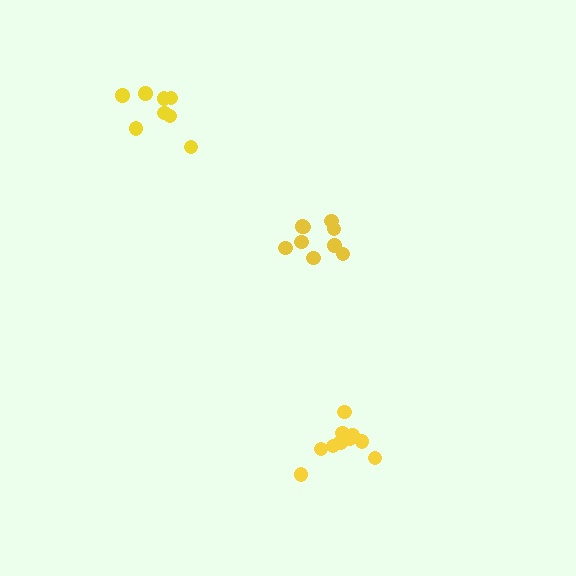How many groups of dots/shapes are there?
There are 3 groups.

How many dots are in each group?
Group 1: 9 dots, Group 2: 8 dots, Group 3: 10 dots (27 total).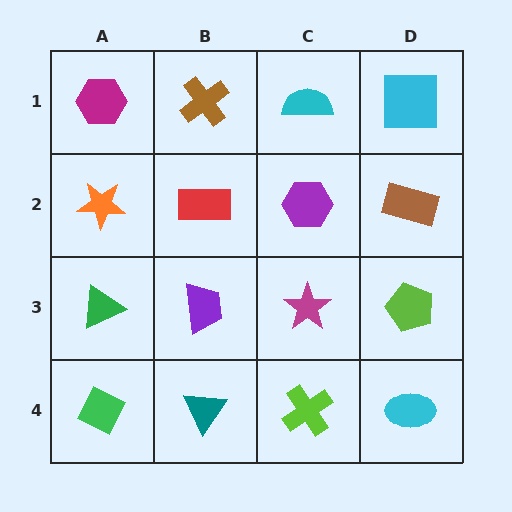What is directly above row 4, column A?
A green triangle.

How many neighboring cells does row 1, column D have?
2.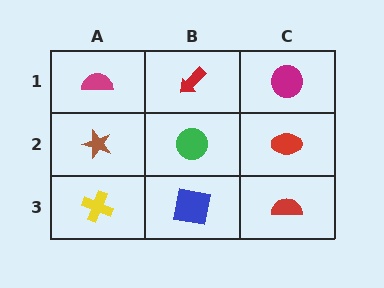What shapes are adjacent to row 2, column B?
A red arrow (row 1, column B), a blue square (row 3, column B), a brown star (row 2, column A), a red ellipse (row 2, column C).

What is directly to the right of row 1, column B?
A magenta circle.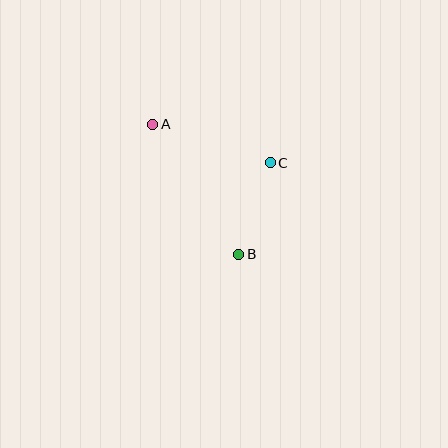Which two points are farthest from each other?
Points A and B are farthest from each other.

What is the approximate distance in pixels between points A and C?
The distance between A and C is approximately 124 pixels.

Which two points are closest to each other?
Points B and C are closest to each other.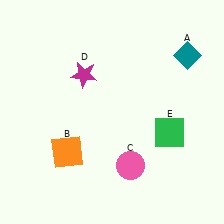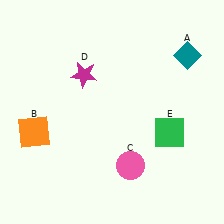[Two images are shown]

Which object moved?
The orange square (B) moved left.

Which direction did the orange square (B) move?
The orange square (B) moved left.